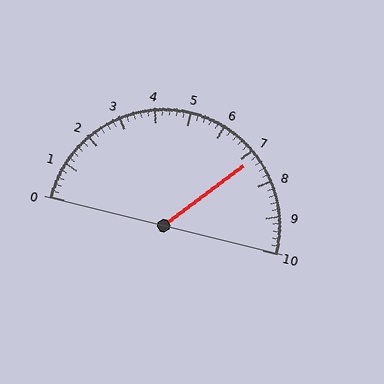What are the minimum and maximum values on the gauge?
The gauge ranges from 0 to 10.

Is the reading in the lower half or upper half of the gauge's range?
The reading is in the upper half of the range (0 to 10).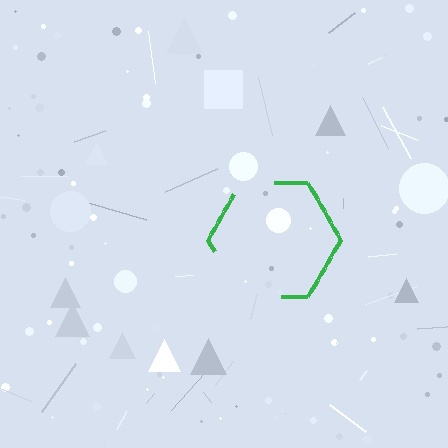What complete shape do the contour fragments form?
The contour fragments form a hexagon.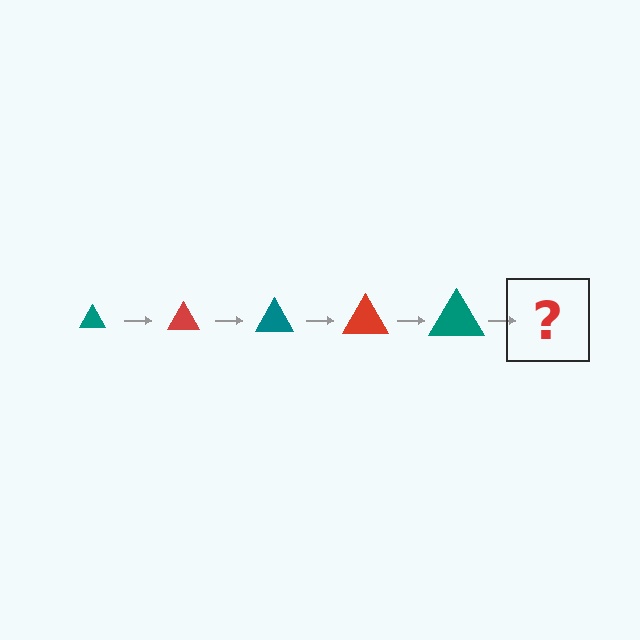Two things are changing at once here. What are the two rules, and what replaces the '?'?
The two rules are that the triangle grows larger each step and the color cycles through teal and red. The '?' should be a red triangle, larger than the previous one.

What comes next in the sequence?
The next element should be a red triangle, larger than the previous one.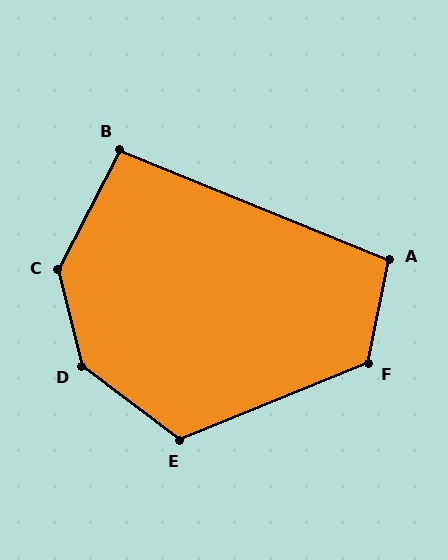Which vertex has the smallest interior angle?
B, at approximately 95 degrees.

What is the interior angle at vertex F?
Approximately 124 degrees (obtuse).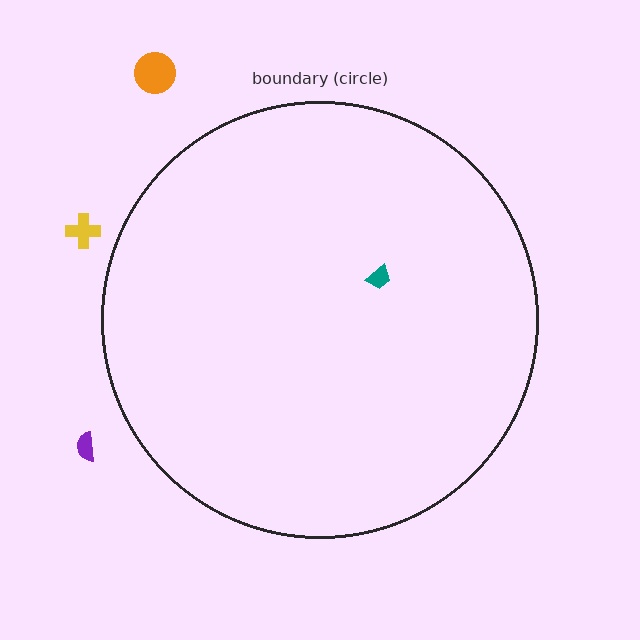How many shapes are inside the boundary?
1 inside, 3 outside.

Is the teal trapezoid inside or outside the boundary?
Inside.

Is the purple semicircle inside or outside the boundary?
Outside.